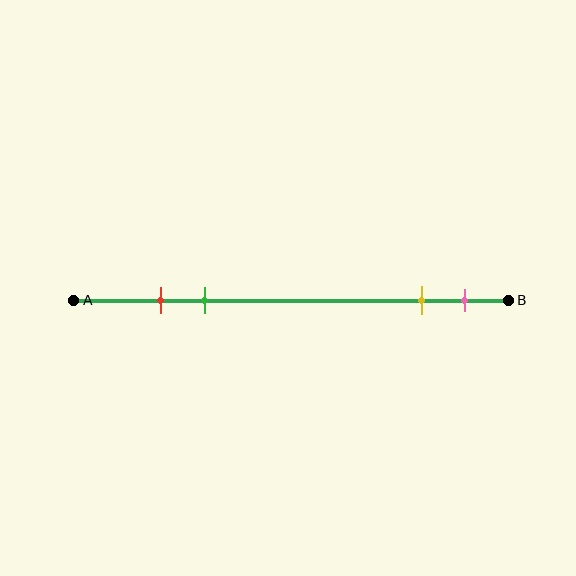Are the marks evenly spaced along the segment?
No, the marks are not evenly spaced.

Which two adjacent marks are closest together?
The red and green marks are the closest adjacent pair.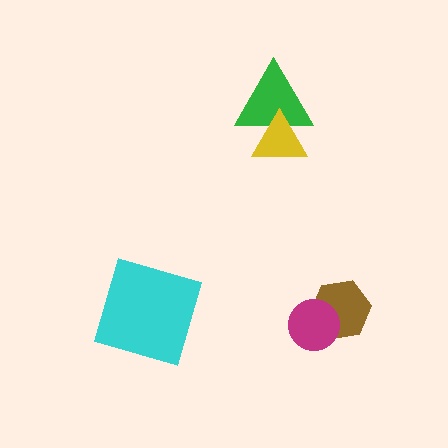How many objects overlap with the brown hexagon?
1 object overlaps with the brown hexagon.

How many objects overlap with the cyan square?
0 objects overlap with the cyan square.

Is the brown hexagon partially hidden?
Yes, it is partially covered by another shape.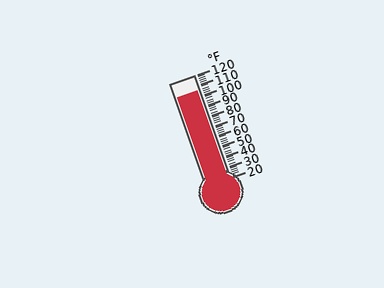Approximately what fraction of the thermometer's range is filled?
The thermometer is filled to approximately 85% of its range.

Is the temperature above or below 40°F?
The temperature is above 40°F.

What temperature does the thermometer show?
The thermometer shows approximately 106°F.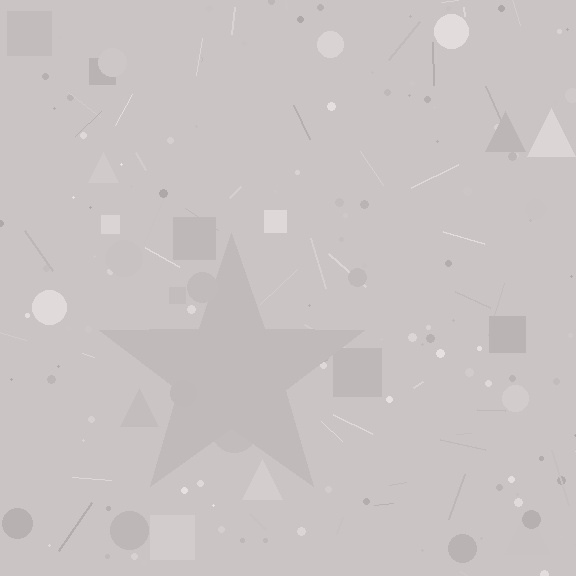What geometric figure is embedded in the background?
A star is embedded in the background.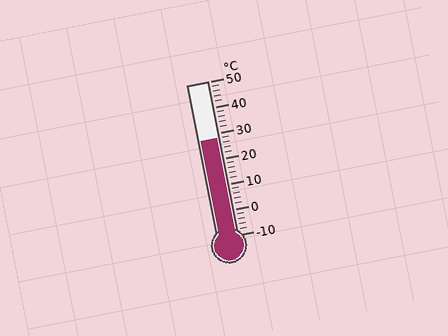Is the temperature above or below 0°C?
The temperature is above 0°C.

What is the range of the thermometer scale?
The thermometer scale ranges from -10°C to 50°C.